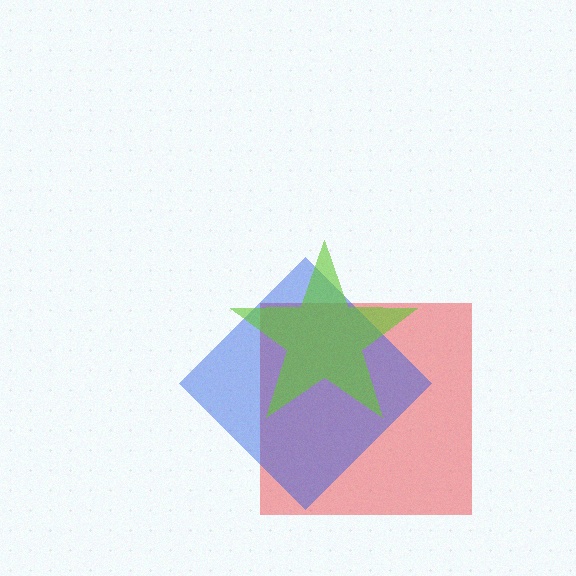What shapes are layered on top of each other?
The layered shapes are: a red square, a blue diamond, a lime star.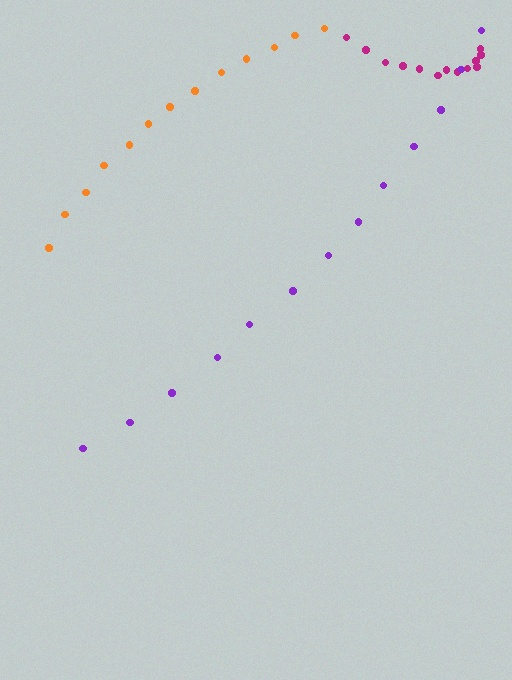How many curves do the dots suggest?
There are 3 distinct paths.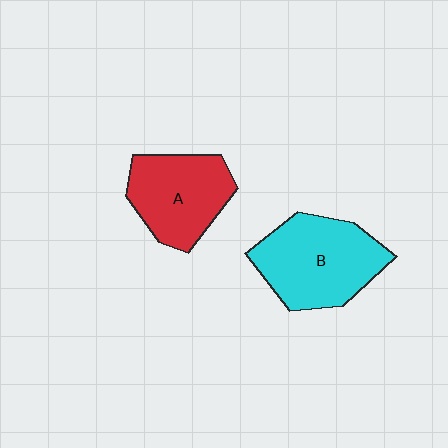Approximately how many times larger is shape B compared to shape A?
Approximately 1.2 times.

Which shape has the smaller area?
Shape A (red).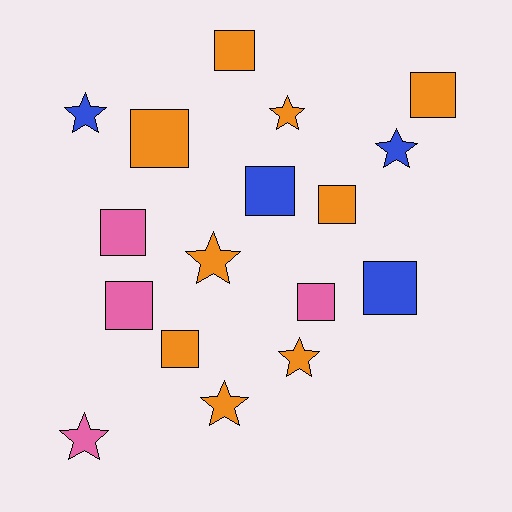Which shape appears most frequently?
Square, with 10 objects.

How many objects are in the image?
There are 17 objects.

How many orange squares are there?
There are 5 orange squares.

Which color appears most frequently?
Orange, with 9 objects.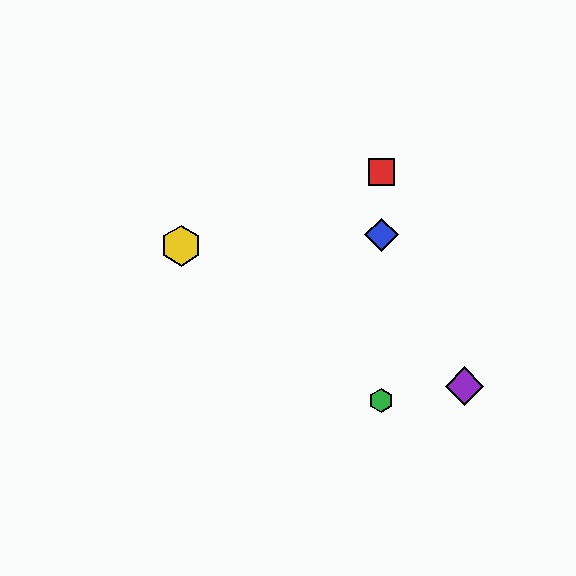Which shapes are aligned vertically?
The red square, the blue diamond, the green hexagon are aligned vertically.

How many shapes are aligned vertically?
3 shapes (the red square, the blue diamond, the green hexagon) are aligned vertically.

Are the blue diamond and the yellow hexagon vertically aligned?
No, the blue diamond is at x≈381 and the yellow hexagon is at x≈181.